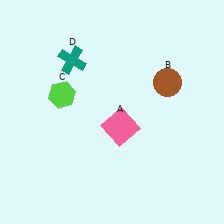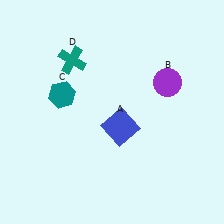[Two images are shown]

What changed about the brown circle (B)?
In Image 1, B is brown. In Image 2, it changed to purple.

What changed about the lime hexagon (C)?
In Image 1, C is lime. In Image 2, it changed to teal.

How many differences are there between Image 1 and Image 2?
There are 3 differences between the two images.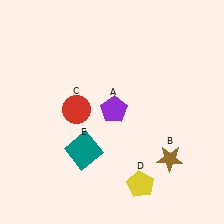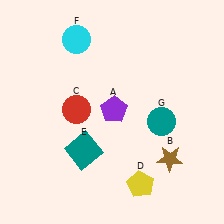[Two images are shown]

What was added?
A cyan circle (F), a teal circle (G) were added in Image 2.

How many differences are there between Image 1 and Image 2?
There are 2 differences between the two images.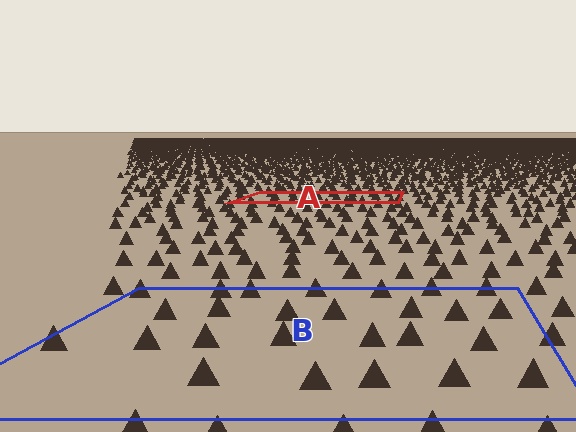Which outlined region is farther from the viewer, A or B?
Region A is farther from the viewer — the texture elements inside it appear smaller and more densely packed.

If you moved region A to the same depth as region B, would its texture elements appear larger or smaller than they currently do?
They would appear larger. At a closer depth, the same texture elements are projected at a bigger on-screen size.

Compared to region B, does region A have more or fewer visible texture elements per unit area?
Region A has more texture elements per unit area — they are packed more densely because it is farther away.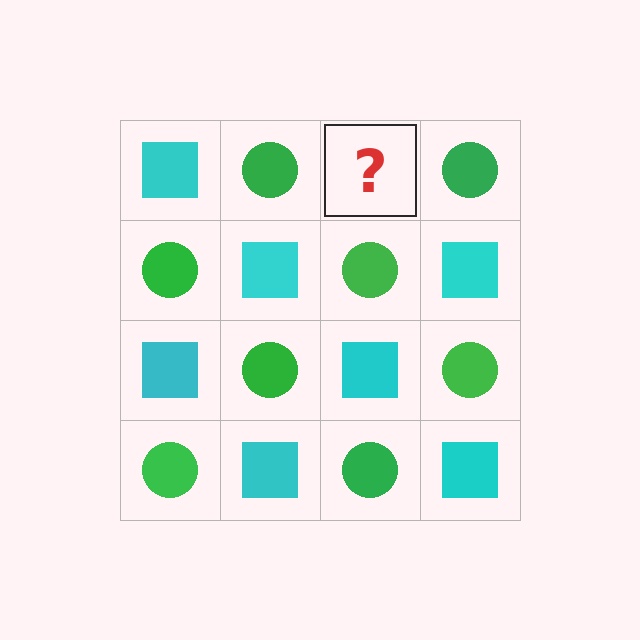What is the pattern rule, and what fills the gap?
The rule is that it alternates cyan square and green circle in a checkerboard pattern. The gap should be filled with a cyan square.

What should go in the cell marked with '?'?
The missing cell should contain a cyan square.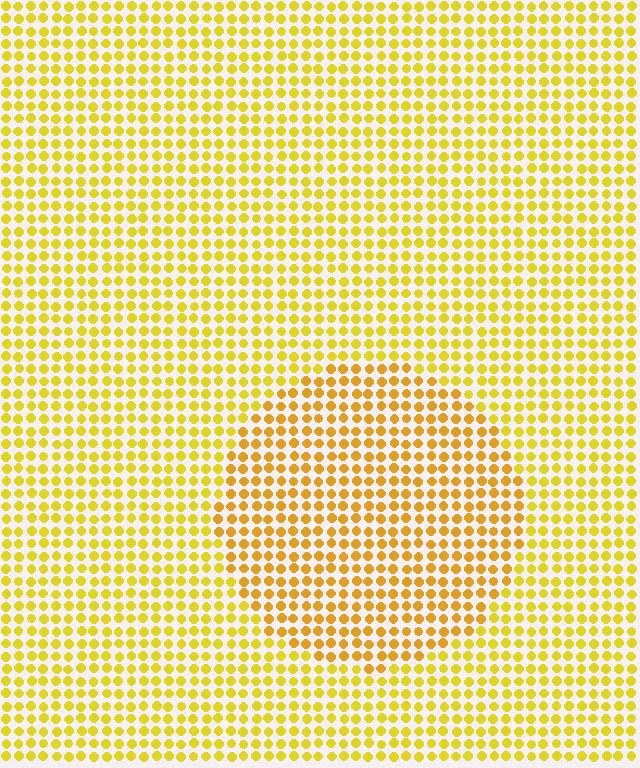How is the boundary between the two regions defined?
The boundary is defined purely by a slight shift in hue (about 17 degrees). Spacing, size, and orientation are identical on both sides.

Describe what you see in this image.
The image is filled with small yellow elements in a uniform arrangement. A circle-shaped region is visible where the elements are tinted to a slightly different hue, forming a subtle color boundary.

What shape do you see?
I see a circle.